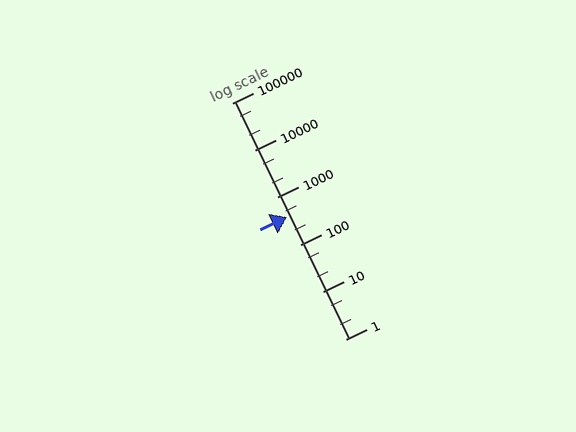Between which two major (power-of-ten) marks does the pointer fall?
The pointer is between 100 and 1000.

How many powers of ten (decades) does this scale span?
The scale spans 5 decades, from 1 to 100000.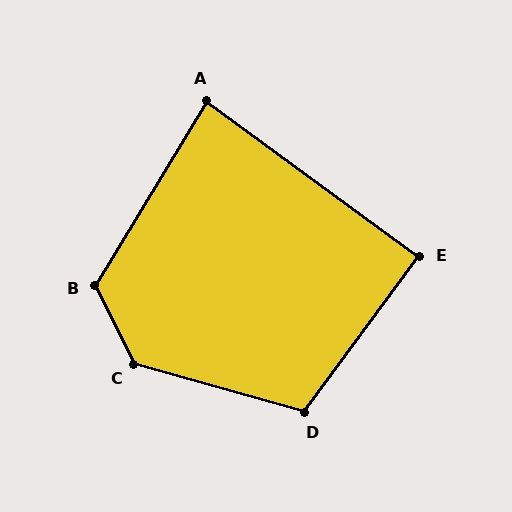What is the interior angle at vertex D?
Approximately 111 degrees (obtuse).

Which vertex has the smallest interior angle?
A, at approximately 85 degrees.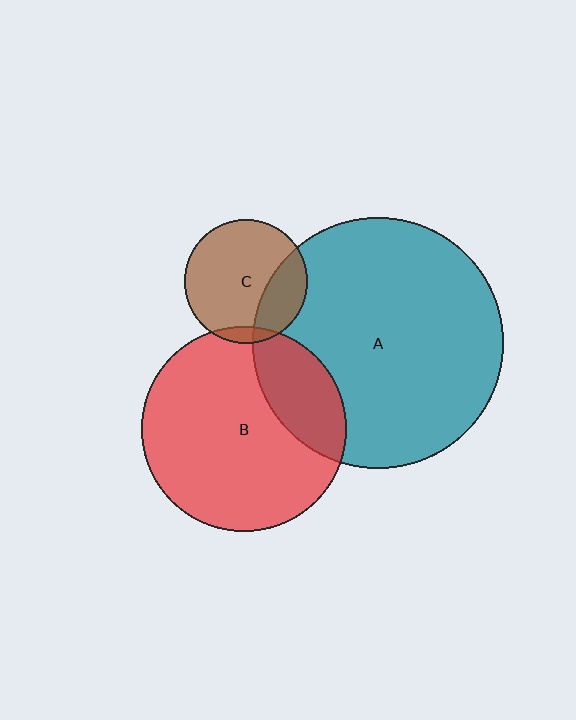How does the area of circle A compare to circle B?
Approximately 1.5 times.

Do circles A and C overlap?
Yes.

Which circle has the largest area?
Circle A (teal).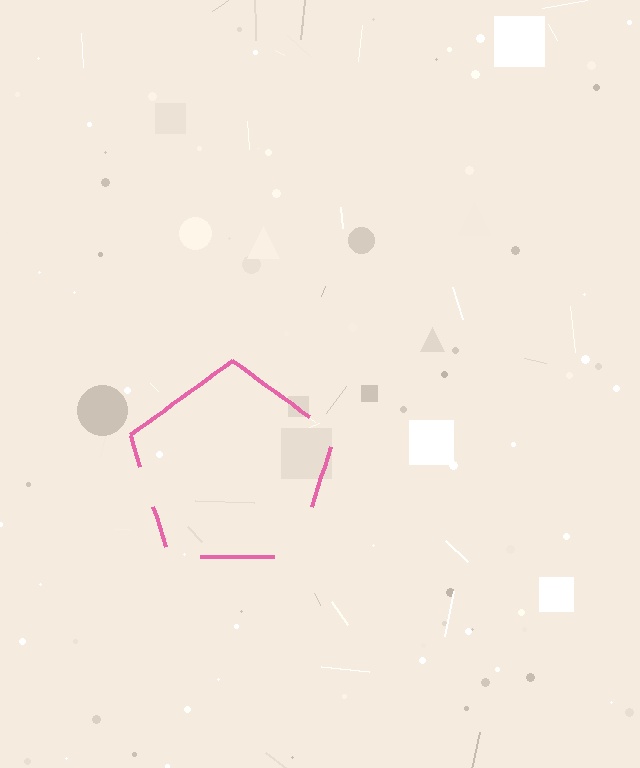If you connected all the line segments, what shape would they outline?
They would outline a pentagon.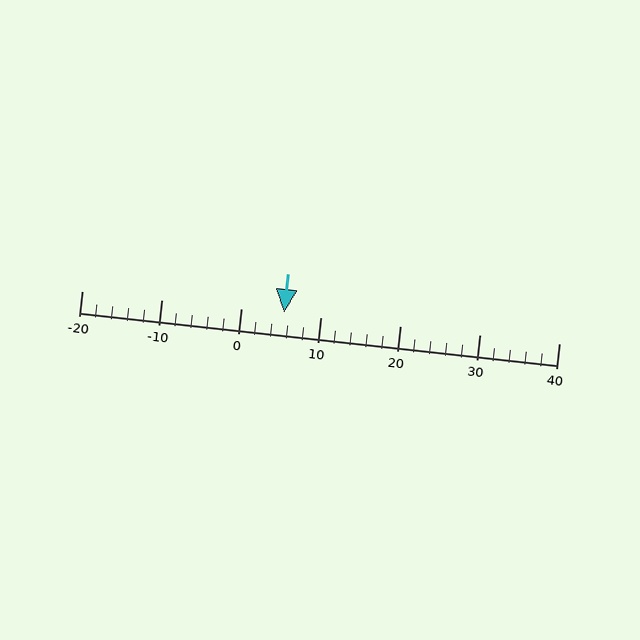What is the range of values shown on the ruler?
The ruler shows values from -20 to 40.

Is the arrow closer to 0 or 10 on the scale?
The arrow is closer to 10.